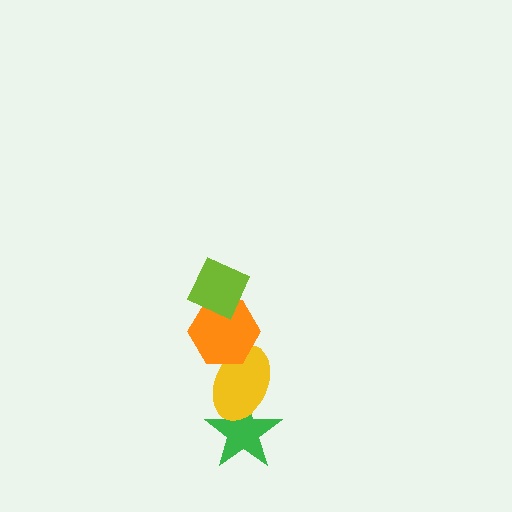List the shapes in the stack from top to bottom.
From top to bottom: the lime diamond, the orange hexagon, the yellow ellipse, the green star.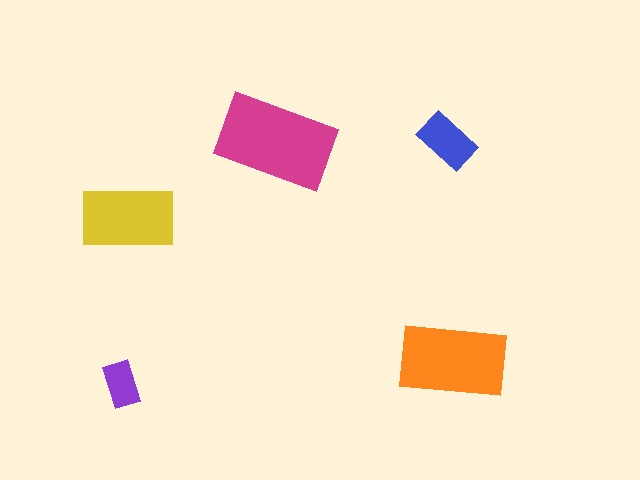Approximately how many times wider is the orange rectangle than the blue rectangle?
About 2 times wider.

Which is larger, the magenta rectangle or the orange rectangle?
The magenta one.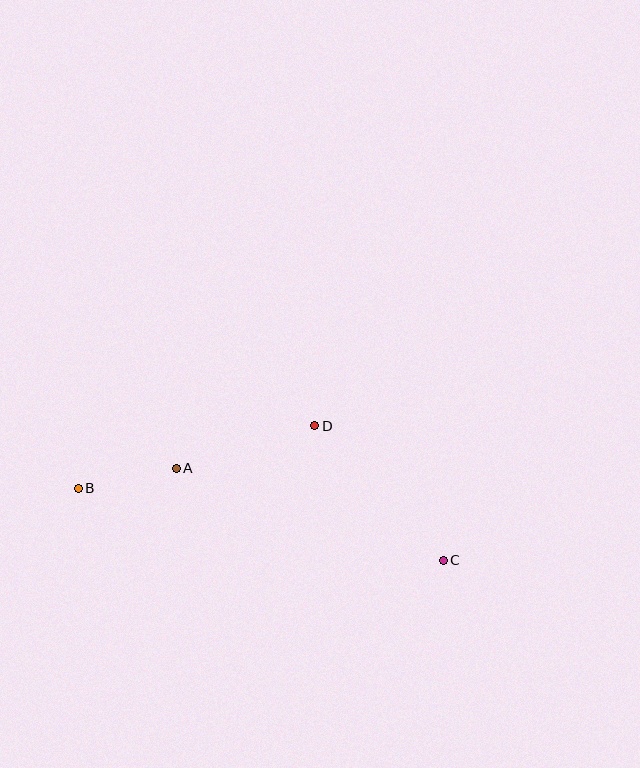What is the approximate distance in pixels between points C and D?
The distance between C and D is approximately 186 pixels.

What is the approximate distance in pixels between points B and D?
The distance between B and D is approximately 245 pixels.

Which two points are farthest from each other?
Points B and C are farthest from each other.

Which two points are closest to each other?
Points A and B are closest to each other.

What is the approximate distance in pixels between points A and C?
The distance between A and C is approximately 282 pixels.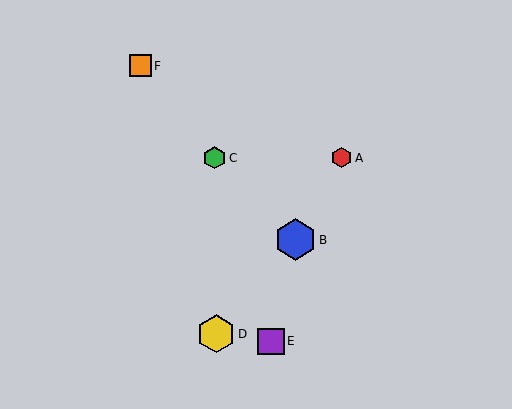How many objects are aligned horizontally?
2 objects (A, C) are aligned horizontally.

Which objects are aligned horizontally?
Objects A, C are aligned horizontally.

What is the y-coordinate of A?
Object A is at y≈158.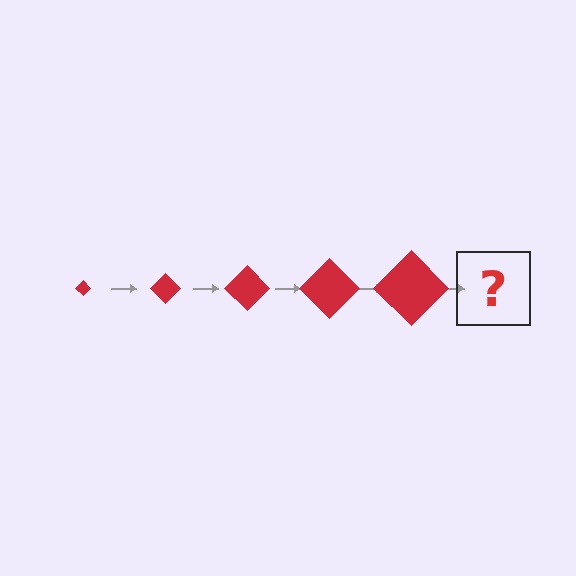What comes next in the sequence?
The next element should be a red diamond, larger than the previous one.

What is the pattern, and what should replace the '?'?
The pattern is that the diamond gets progressively larger each step. The '?' should be a red diamond, larger than the previous one.